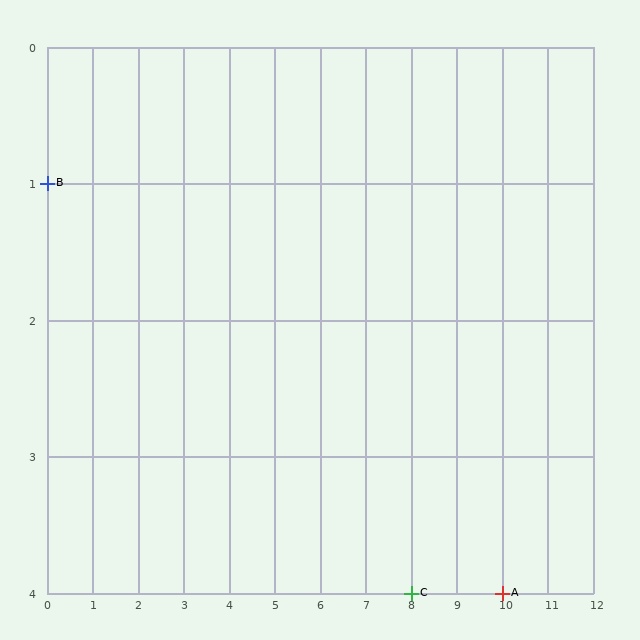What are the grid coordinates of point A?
Point A is at grid coordinates (10, 4).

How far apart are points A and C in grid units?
Points A and C are 2 columns apart.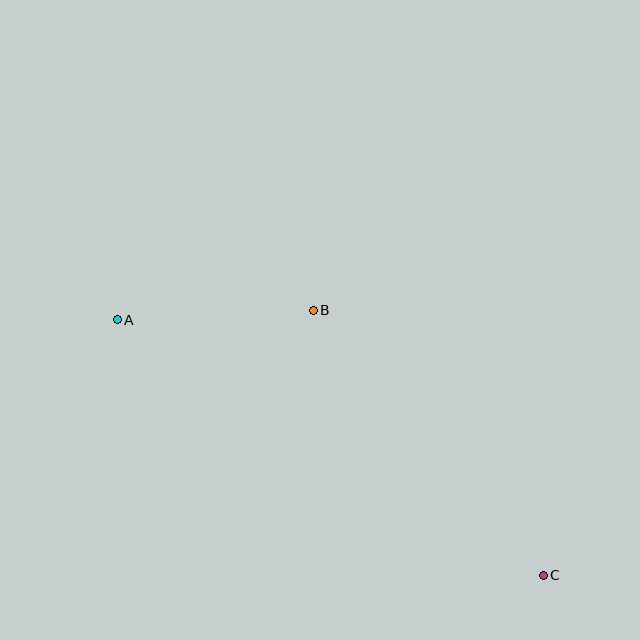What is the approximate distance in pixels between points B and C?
The distance between B and C is approximately 351 pixels.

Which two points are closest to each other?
Points A and B are closest to each other.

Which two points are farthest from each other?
Points A and C are farthest from each other.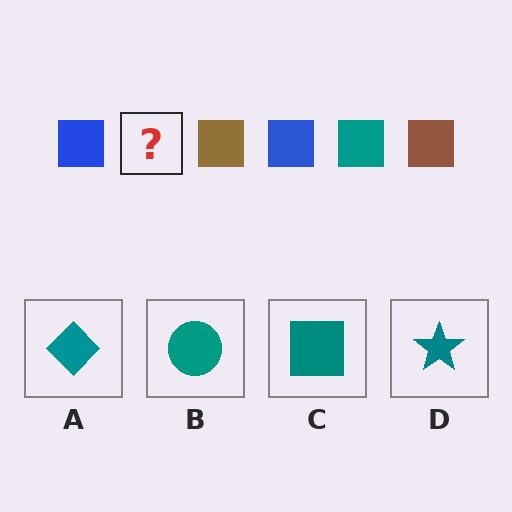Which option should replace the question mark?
Option C.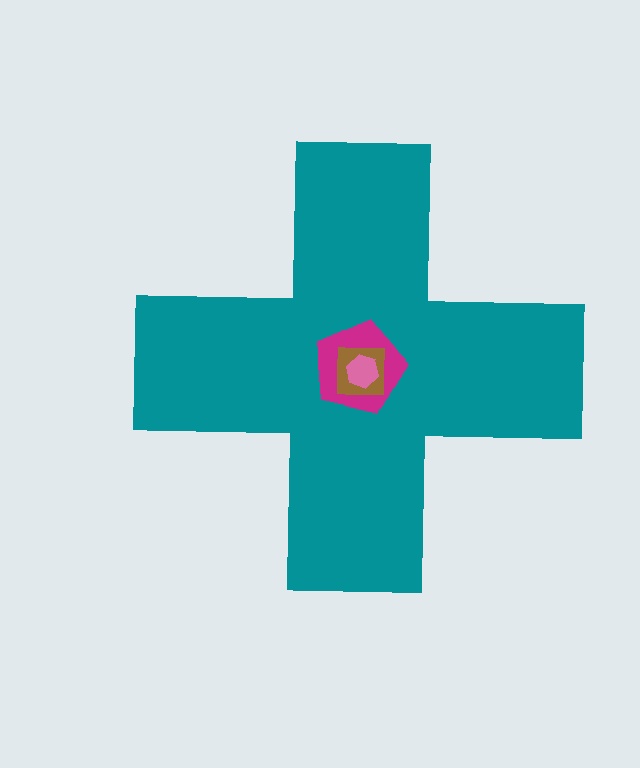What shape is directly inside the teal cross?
The magenta pentagon.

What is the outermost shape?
The teal cross.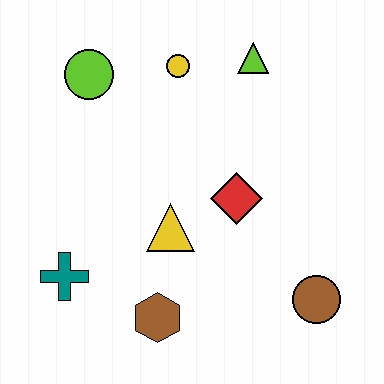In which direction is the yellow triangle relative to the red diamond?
The yellow triangle is to the left of the red diamond.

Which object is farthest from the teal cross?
The lime triangle is farthest from the teal cross.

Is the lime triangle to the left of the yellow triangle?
No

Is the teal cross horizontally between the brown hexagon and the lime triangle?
No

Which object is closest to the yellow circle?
The lime triangle is closest to the yellow circle.